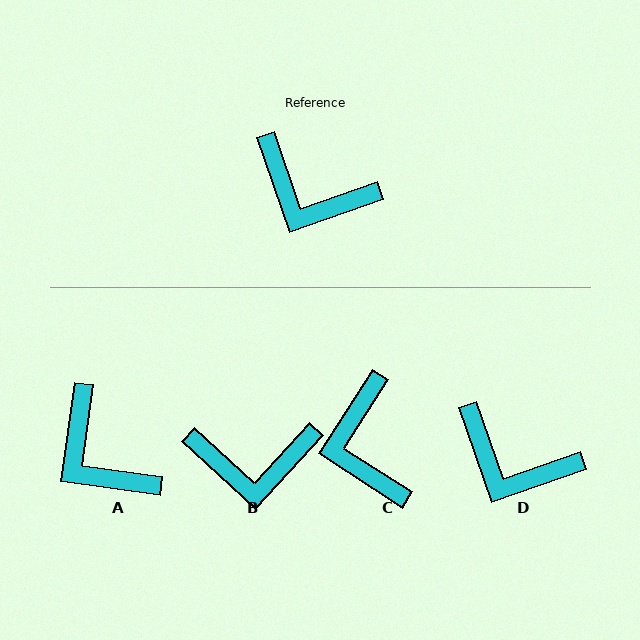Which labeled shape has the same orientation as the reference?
D.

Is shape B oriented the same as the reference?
No, it is off by about 28 degrees.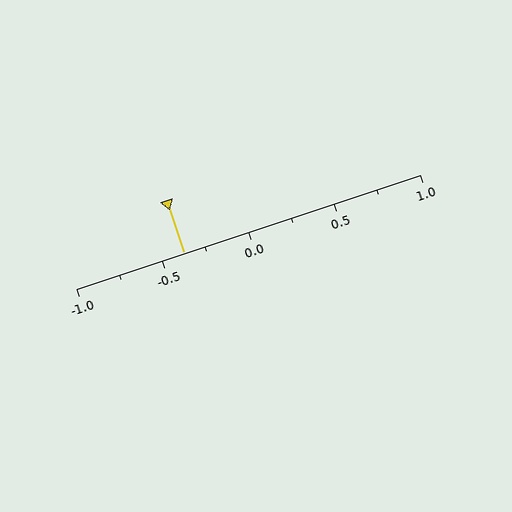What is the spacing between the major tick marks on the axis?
The major ticks are spaced 0.5 apart.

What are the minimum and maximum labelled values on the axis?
The axis runs from -1.0 to 1.0.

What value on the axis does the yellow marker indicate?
The marker indicates approximately -0.38.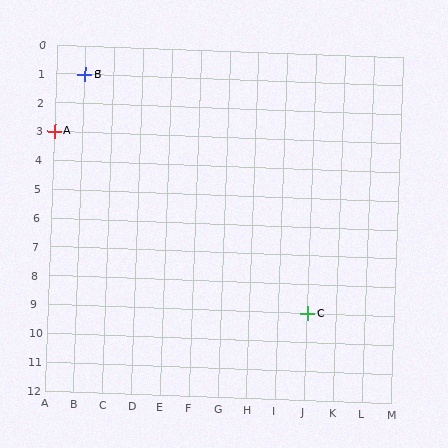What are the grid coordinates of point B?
Point B is at grid coordinates (B, 1).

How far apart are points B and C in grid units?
Points B and C are 8 columns and 8 rows apart (about 11.3 grid units diagonally).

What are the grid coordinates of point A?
Point A is at grid coordinates (A, 3).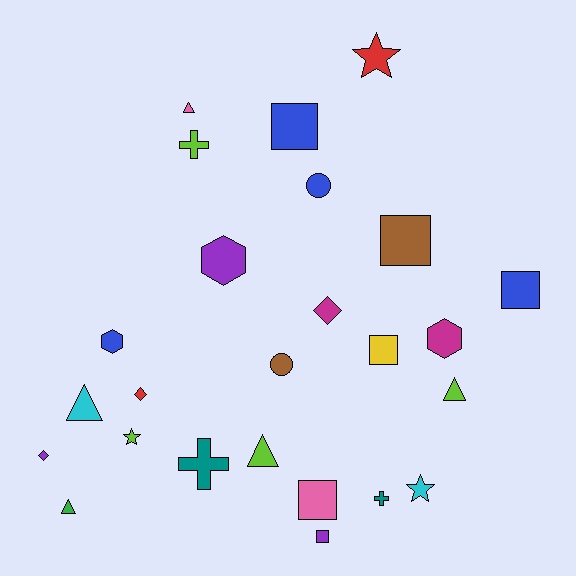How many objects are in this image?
There are 25 objects.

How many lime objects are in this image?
There are 4 lime objects.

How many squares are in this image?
There are 6 squares.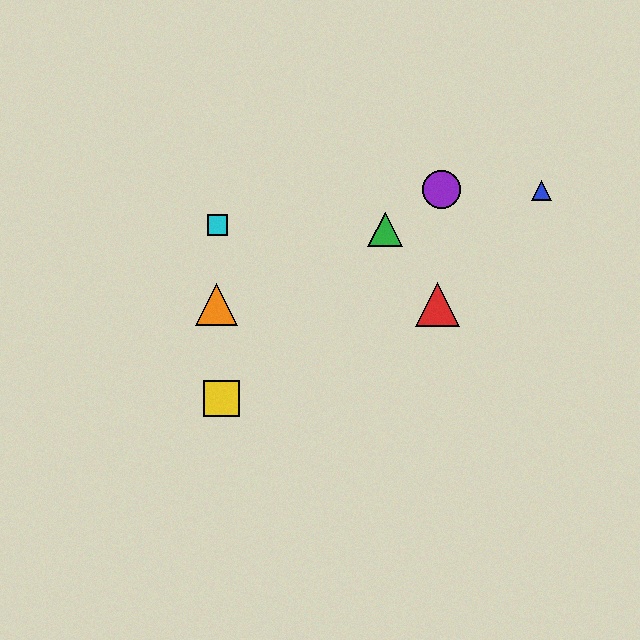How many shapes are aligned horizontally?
2 shapes (the red triangle, the orange triangle) are aligned horizontally.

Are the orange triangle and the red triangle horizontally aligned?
Yes, both are at y≈304.